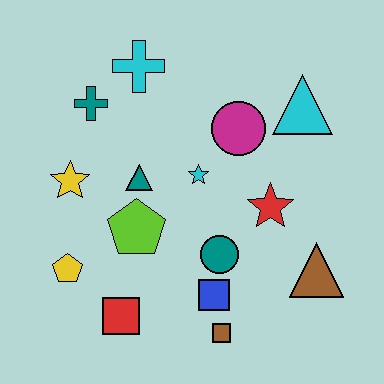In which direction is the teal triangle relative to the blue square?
The teal triangle is above the blue square.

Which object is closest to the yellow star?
The teal triangle is closest to the yellow star.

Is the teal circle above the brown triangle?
Yes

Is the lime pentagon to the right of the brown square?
No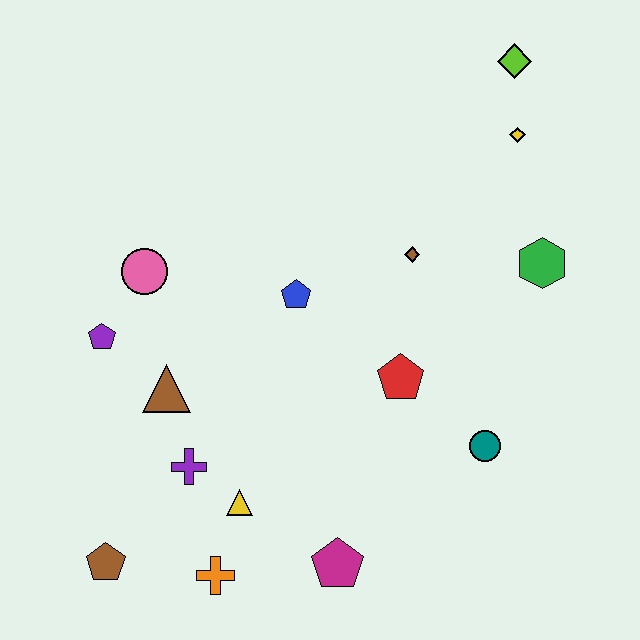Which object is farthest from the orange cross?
The lime diamond is farthest from the orange cross.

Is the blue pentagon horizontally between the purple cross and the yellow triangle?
No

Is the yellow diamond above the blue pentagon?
Yes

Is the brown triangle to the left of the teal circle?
Yes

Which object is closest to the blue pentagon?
The brown diamond is closest to the blue pentagon.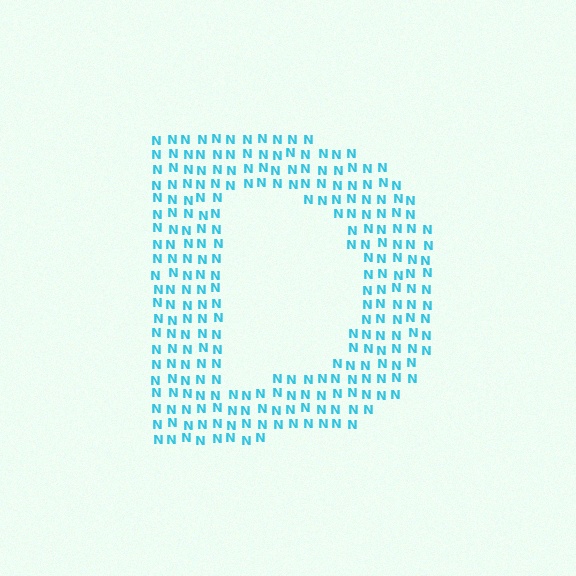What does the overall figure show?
The overall figure shows the letter D.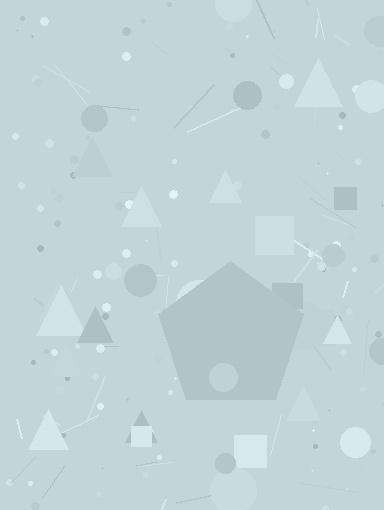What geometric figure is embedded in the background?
A pentagon is embedded in the background.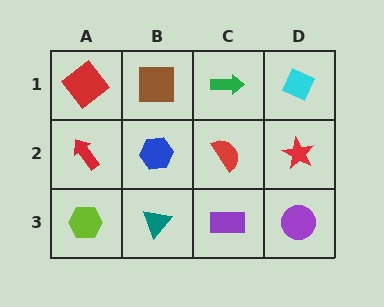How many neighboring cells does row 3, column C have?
3.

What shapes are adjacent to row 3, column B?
A blue hexagon (row 2, column B), a lime hexagon (row 3, column A), a purple rectangle (row 3, column C).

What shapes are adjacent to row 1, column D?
A red star (row 2, column D), a green arrow (row 1, column C).